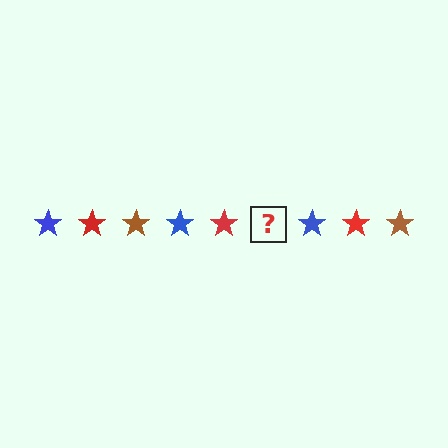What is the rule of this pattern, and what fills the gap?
The rule is that the pattern cycles through blue, red, brown stars. The gap should be filled with a brown star.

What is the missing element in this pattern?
The missing element is a brown star.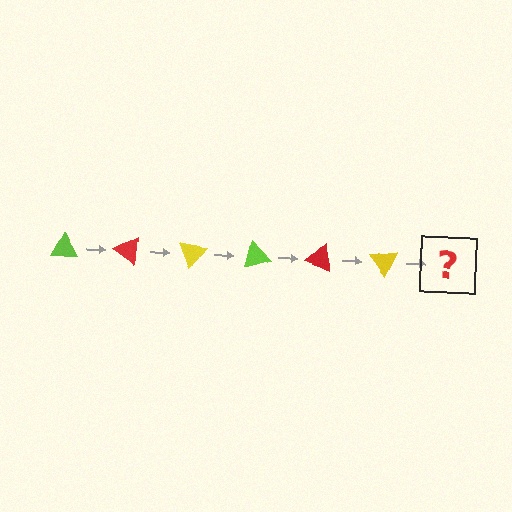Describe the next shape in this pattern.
It should be a lime triangle, rotated 210 degrees from the start.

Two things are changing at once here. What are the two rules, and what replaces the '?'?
The two rules are that it rotates 35 degrees each step and the color cycles through lime, red, and yellow. The '?' should be a lime triangle, rotated 210 degrees from the start.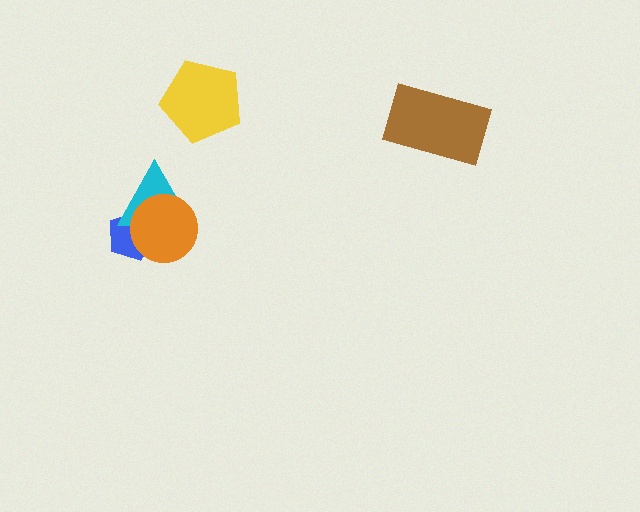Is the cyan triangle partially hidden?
Yes, it is partially covered by another shape.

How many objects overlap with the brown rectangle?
0 objects overlap with the brown rectangle.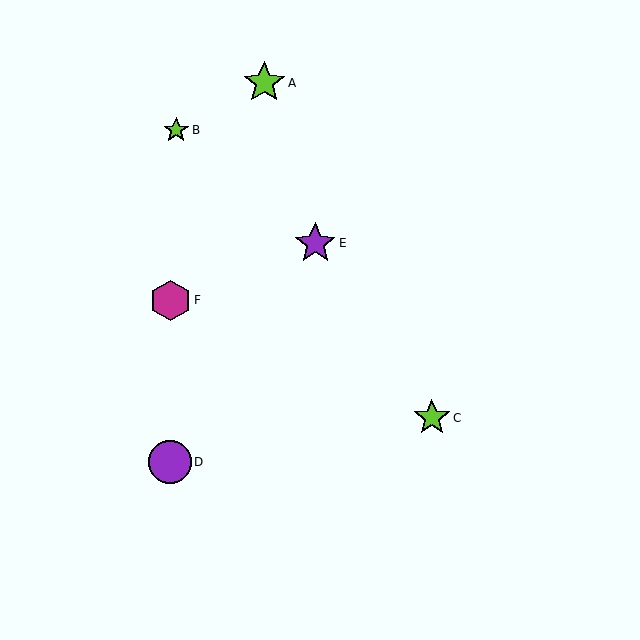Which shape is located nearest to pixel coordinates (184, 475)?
The purple circle (labeled D) at (170, 462) is nearest to that location.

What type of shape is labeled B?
Shape B is a lime star.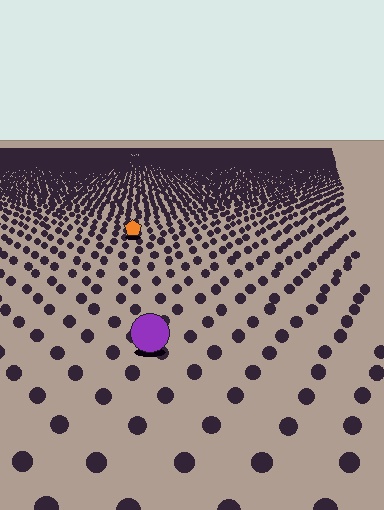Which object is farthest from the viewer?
The orange pentagon is farthest from the viewer. It appears smaller and the ground texture around it is denser.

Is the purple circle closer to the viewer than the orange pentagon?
Yes. The purple circle is closer — you can tell from the texture gradient: the ground texture is coarser near it.